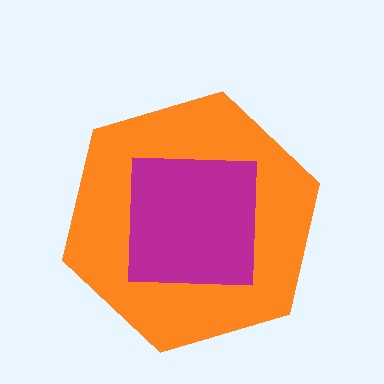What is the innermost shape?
The magenta square.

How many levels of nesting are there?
2.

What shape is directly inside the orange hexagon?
The magenta square.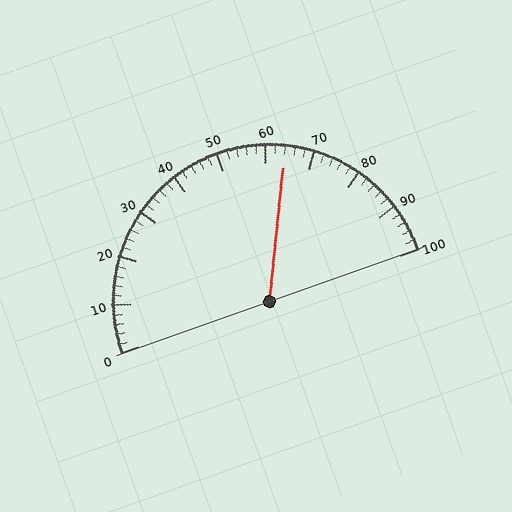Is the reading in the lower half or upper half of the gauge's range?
The reading is in the upper half of the range (0 to 100).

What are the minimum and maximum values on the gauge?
The gauge ranges from 0 to 100.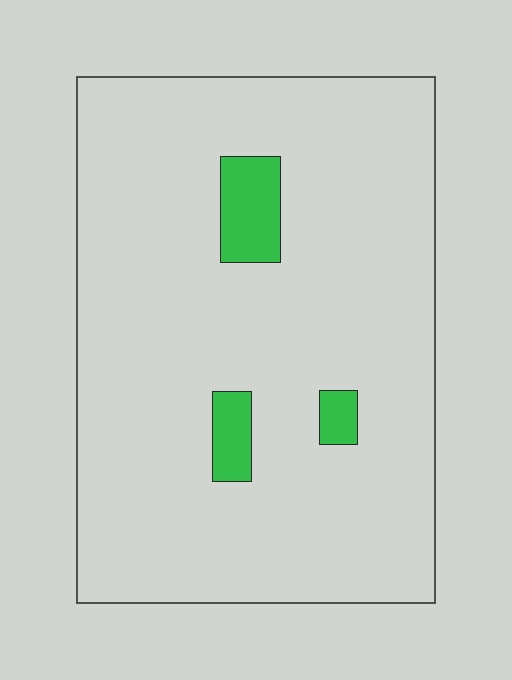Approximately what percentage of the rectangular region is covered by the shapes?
Approximately 5%.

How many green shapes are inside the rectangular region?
3.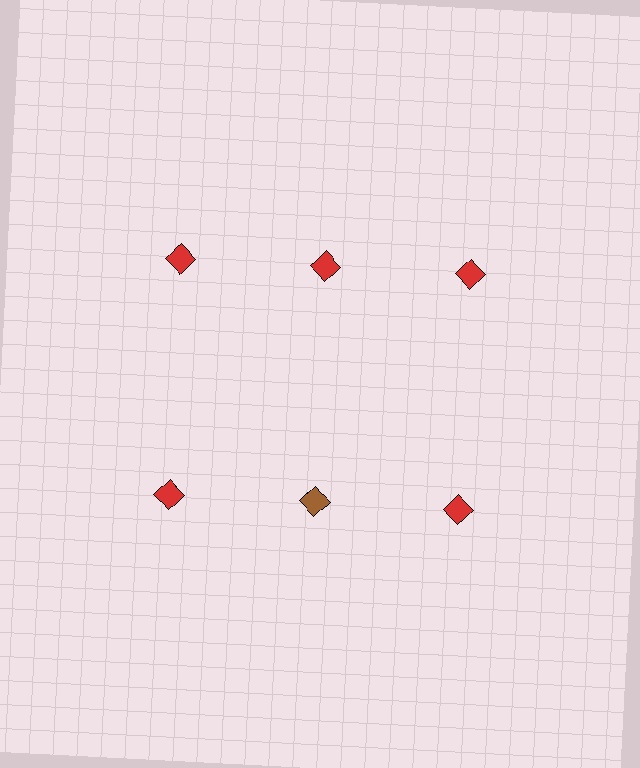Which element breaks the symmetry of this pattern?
The brown diamond in the second row, second from left column breaks the symmetry. All other shapes are red diamonds.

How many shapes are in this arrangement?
There are 6 shapes arranged in a grid pattern.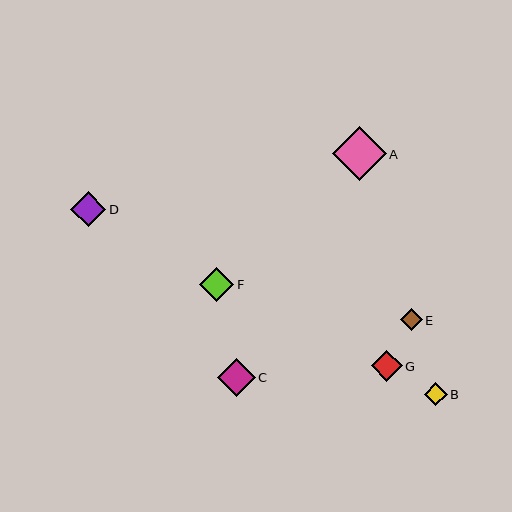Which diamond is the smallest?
Diamond E is the smallest with a size of approximately 22 pixels.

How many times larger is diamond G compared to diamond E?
Diamond G is approximately 1.4 times the size of diamond E.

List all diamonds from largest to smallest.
From largest to smallest: A, C, D, F, G, B, E.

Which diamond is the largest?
Diamond A is the largest with a size of approximately 54 pixels.